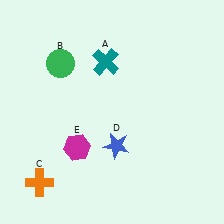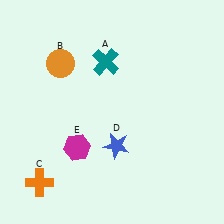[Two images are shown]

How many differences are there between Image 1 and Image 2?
There is 1 difference between the two images.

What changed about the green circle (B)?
In Image 1, B is green. In Image 2, it changed to orange.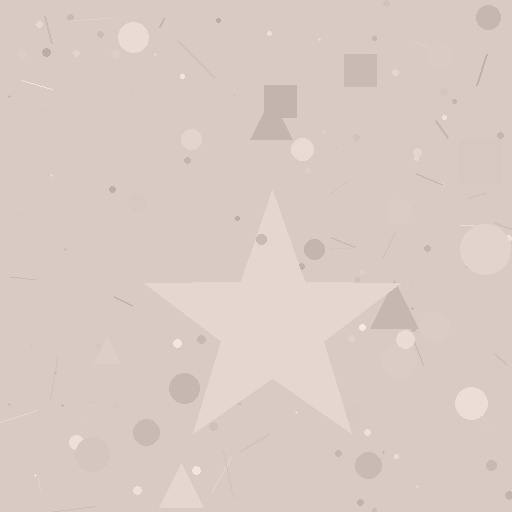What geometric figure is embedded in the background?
A star is embedded in the background.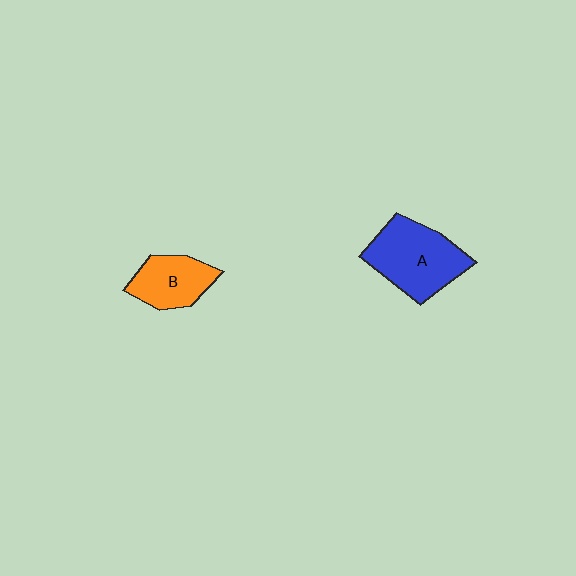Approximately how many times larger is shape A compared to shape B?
Approximately 1.5 times.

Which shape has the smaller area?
Shape B (orange).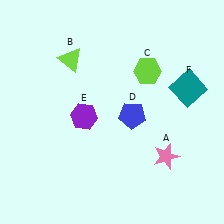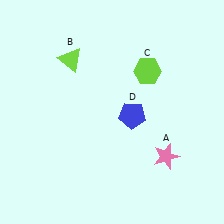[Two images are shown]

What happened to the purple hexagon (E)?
The purple hexagon (E) was removed in Image 2. It was in the bottom-left area of Image 1.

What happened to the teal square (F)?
The teal square (F) was removed in Image 2. It was in the top-right area of Image 1.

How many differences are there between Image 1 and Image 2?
There are 2 differences between the two images.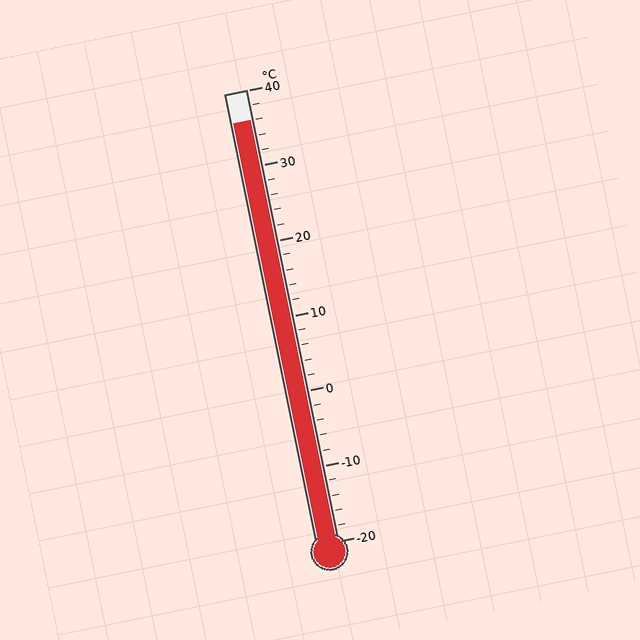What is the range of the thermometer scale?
The thermometer scale ranges from -20°C to 40°C.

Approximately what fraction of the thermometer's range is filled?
The thermometer is filled to approximately 95% of its range.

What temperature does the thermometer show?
The thermometer shows approximately 36°C.